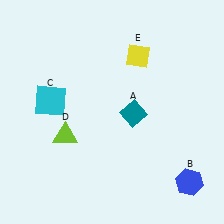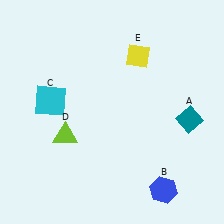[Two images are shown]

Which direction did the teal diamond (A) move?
The teal diamond (A) moved right.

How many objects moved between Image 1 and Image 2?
2 objects moved between the two images.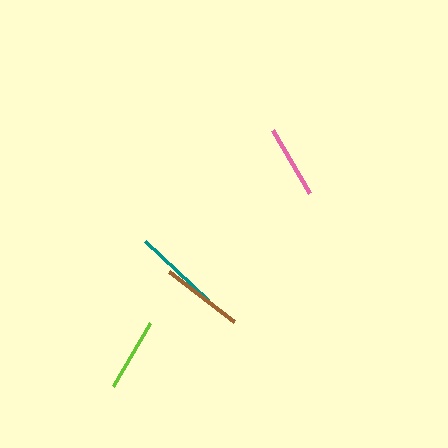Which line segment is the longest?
The teal line is the longest at approximately 86 pixels.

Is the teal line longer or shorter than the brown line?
The teal line is longer than the brown line.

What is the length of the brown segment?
The brown segment is approximately 82 pixels long.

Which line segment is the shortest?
The lime line is the shortest at approximately 72 pixels.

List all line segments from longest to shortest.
From longest to shortest: teal, brown, pink, lime.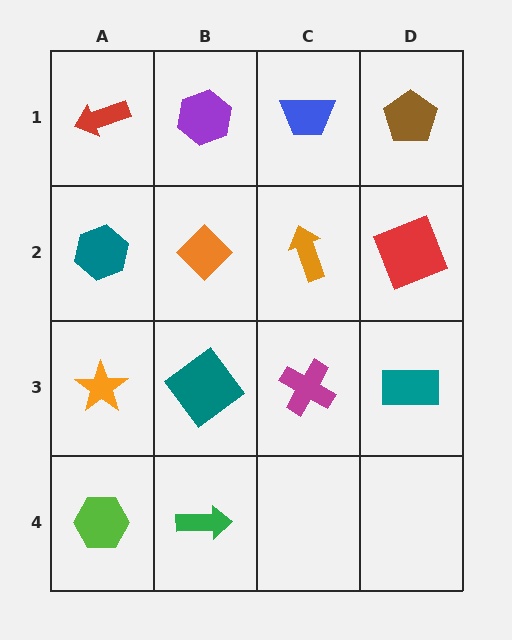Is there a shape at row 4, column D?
No, that cell is empty.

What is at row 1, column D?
A brown pentagon.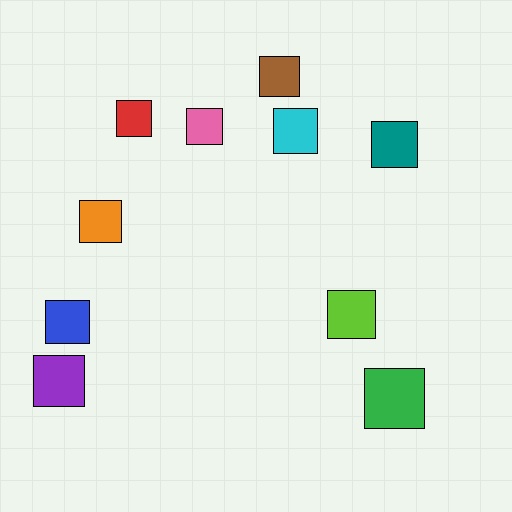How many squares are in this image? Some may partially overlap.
There are 10 squares.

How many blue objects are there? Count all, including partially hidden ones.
There is 1 blue object.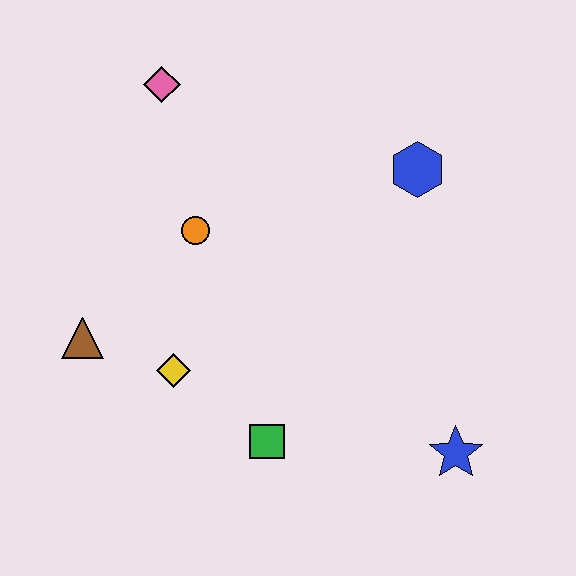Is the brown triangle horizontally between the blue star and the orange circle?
No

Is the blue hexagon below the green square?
No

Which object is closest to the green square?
The yellow diamond is closest to the green square.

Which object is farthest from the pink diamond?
The blue star is farthest from the pink diamond.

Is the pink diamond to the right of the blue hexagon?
No